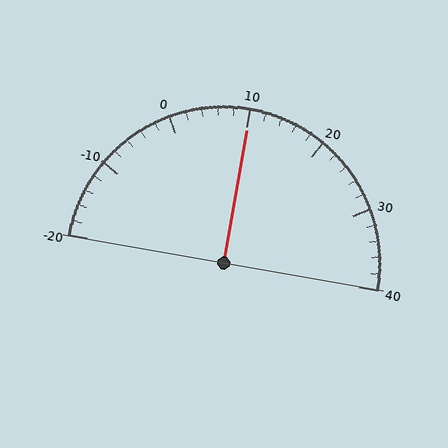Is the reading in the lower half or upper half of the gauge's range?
The reading is in the upper half of the range (-20 to 40).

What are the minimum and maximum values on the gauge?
The gauge ranges from -20 to 40.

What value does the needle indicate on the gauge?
The needle indicates approximately 10.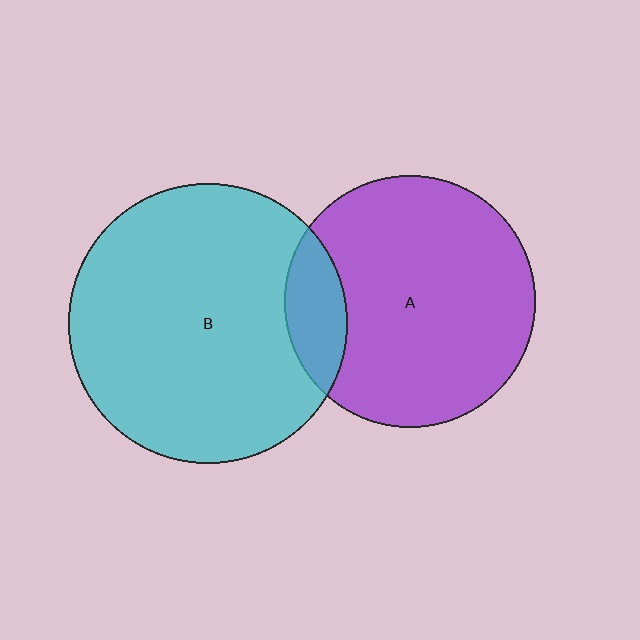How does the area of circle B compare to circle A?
Approximately 1.2 times.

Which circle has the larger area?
Circle B (cyan).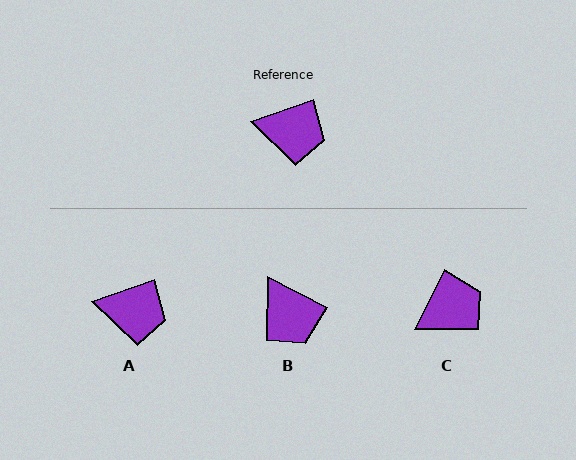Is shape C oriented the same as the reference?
No, it is off by about 45 degrees.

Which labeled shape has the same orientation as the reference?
A.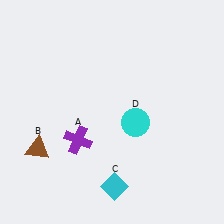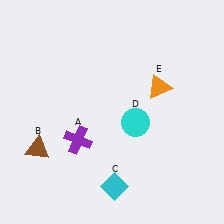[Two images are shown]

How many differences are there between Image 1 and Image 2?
There is 1 difference between the two images.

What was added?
An orange triangle (E) was added in Image 2.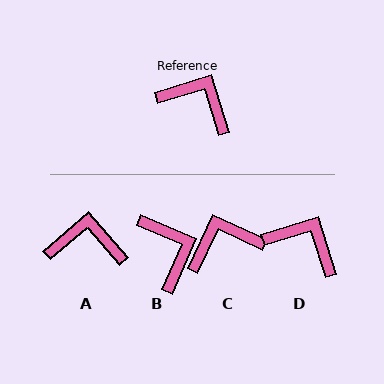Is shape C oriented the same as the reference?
No, it is off by about 47 degrees.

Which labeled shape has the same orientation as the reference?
D.